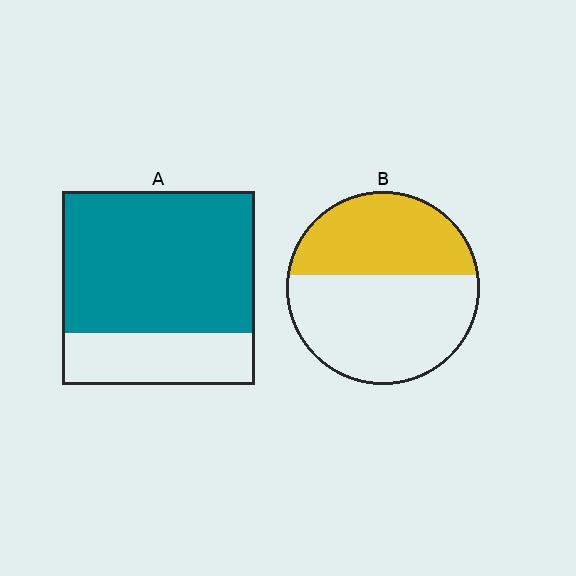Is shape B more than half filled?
No.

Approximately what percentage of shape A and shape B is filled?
A is approximately 75% and B is approximately 40%.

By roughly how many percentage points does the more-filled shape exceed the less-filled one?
By roughly 30 percentage points (A over B).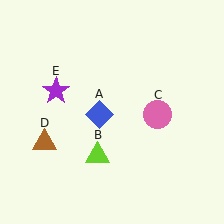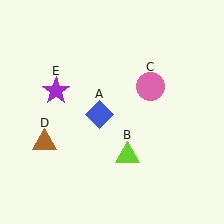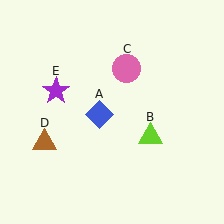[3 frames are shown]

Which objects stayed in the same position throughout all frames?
Blue diamond (object A) and brown triangle (object D) and purple star (object E) remained stationary.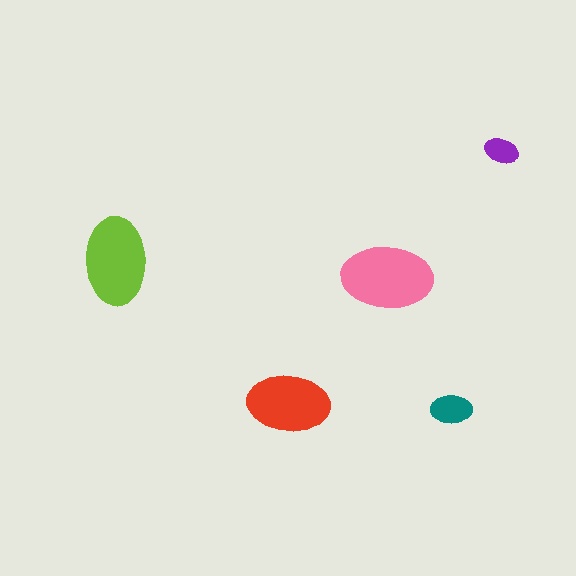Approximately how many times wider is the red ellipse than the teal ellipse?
About 2 times wider.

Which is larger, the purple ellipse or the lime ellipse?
The lime one.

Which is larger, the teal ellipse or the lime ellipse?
The lime one.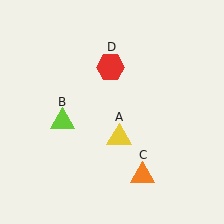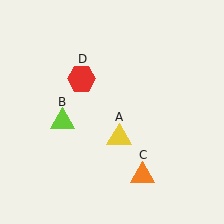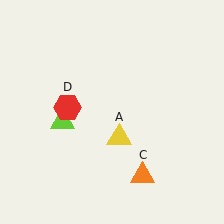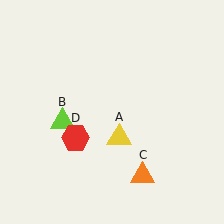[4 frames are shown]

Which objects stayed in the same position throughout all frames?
Yellow triangle (object A) and lime triangle (object B) and orange triangle (object C) remained stationary.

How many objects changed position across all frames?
1 object changed position: red hexagon (object D).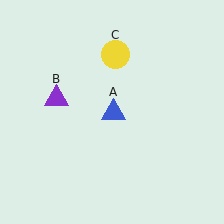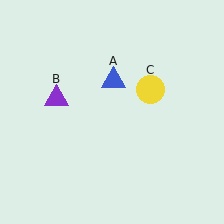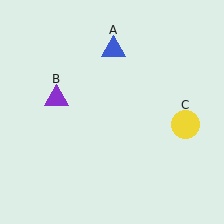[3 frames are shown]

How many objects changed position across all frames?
2 objects changed position: blue triangle (object A), yellow circle (object C).